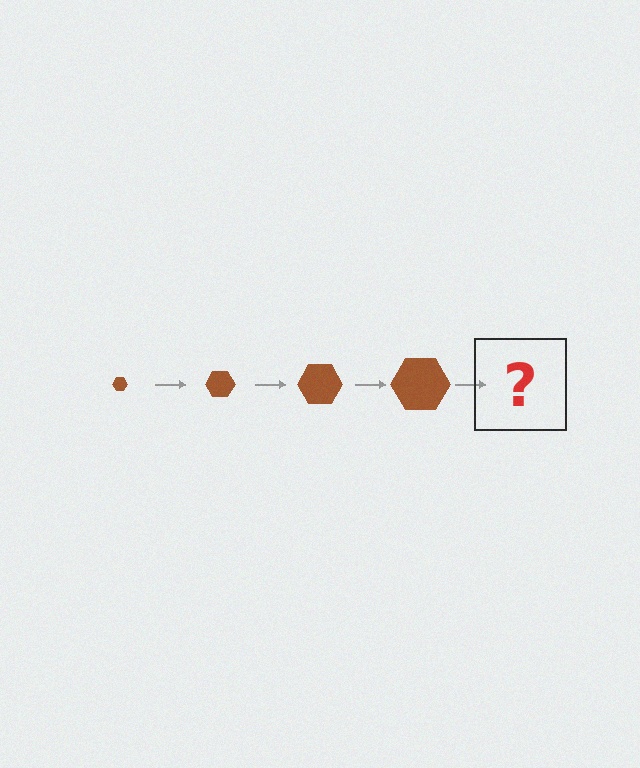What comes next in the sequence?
The next element should be a brown hexagon, larger than the previous one.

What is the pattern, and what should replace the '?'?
The pattern is that the hexagon gets progressively larger each step. The '?' should be a brown hexagon, larger than the previous one.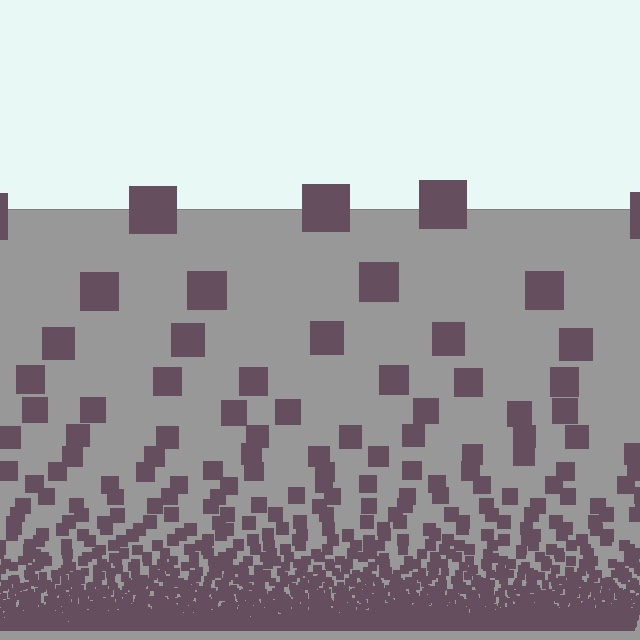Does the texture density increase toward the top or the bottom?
Density increases toward the bottom.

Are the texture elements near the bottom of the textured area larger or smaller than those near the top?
Smaller. The gradient is inverted — elements near the bottom are smaller and denser.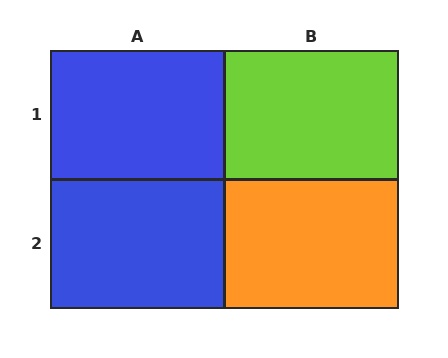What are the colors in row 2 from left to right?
Blue, orange.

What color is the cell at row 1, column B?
Lime.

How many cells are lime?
1 cell is lime.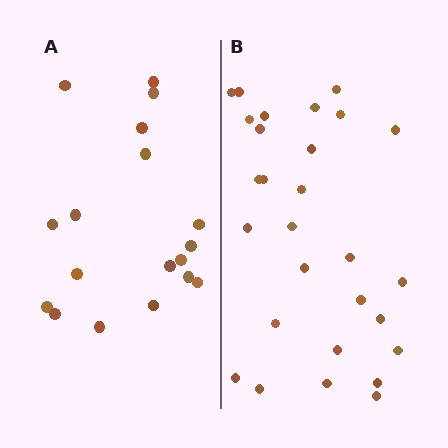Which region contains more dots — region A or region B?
Region B (the right region) has more dots.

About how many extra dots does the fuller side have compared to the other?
Region B has roughly 10 or so more dots than region A.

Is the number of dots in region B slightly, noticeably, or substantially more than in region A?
Region B has substantially more. The ratio is roughly 1.6 to 1.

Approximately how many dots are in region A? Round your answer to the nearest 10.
About 20 dots. (The exact count is 18, which rounds to 20.)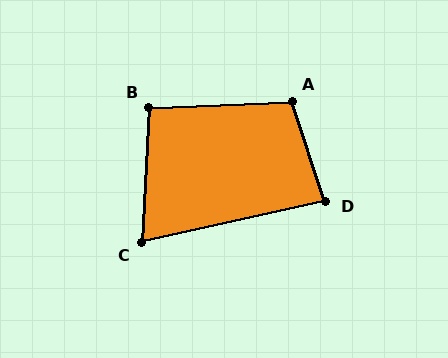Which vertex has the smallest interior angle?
C, at approximately 75 degrees.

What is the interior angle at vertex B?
Approximately 95 degrees (obtuse).